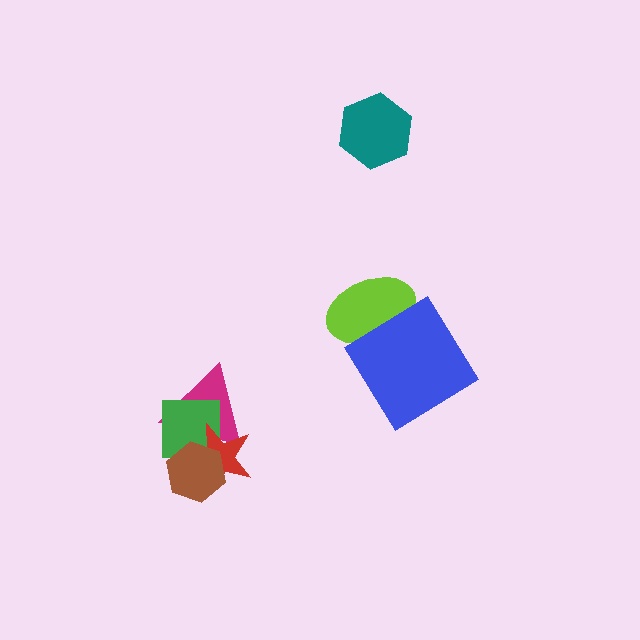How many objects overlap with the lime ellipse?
1 object overlaps with the lime ellipse.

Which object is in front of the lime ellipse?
The blue diamond is in front of the lime ellipse.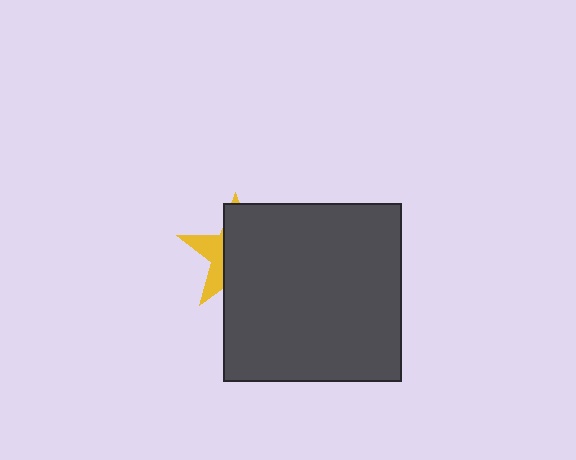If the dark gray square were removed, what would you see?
You would see the complete yellow star.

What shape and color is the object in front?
The object in front is a dark gray square.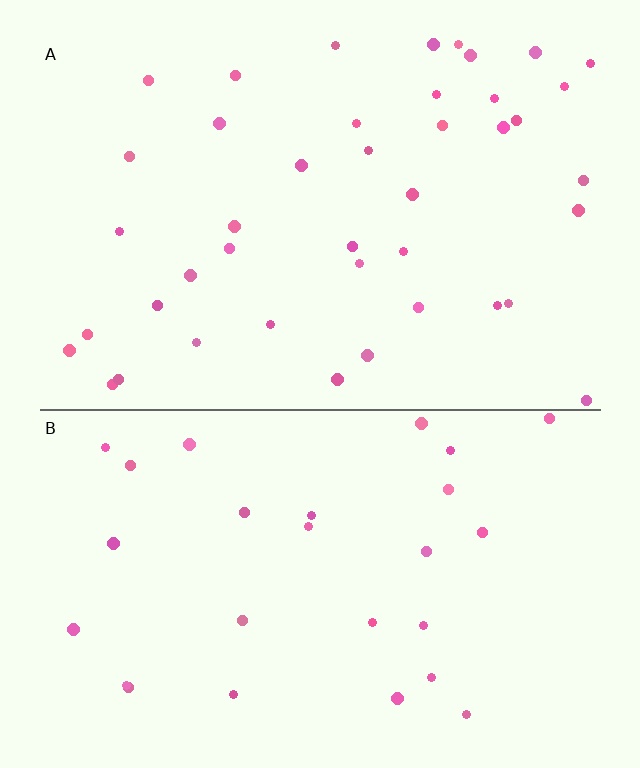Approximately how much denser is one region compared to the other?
Approximately 1.6× — region A over region B.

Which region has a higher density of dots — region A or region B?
A (the top).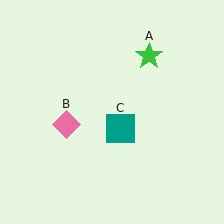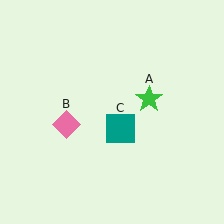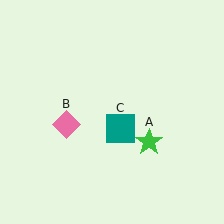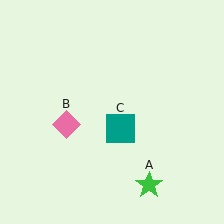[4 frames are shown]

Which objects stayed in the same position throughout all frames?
Pink diamond (object B) and teal square (object C) remained stationary.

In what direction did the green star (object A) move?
The green star (object A) moved down.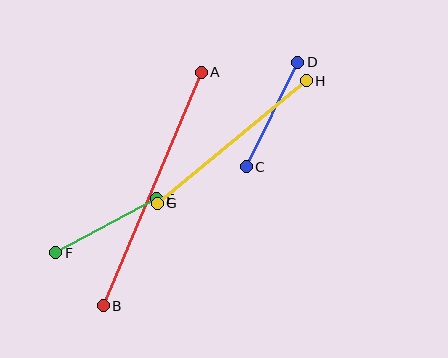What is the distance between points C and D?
The distance is approximately 116 pixels.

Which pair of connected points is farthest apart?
Points A and B are farthest apart.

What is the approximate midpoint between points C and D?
The midpoint is at approximately (272, 115) pixels.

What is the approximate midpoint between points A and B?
The midpoint is at approximately (152, 189) pixels.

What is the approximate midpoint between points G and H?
The midpoint is at approximately (232, 142) pixels.